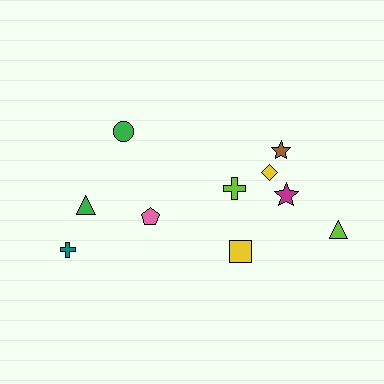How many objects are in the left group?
There are 4 objects.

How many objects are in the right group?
There are 6 objects.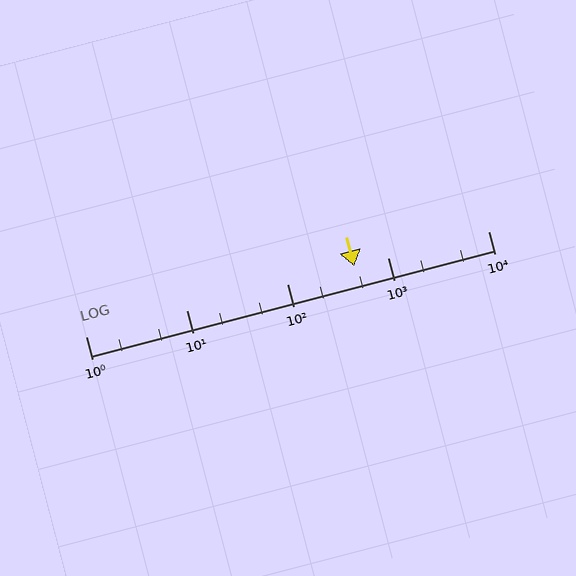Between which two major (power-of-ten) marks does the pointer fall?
The pointer is between 100 and 1000.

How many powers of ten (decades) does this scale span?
The scale spans 4 decades, from 1 to 10000.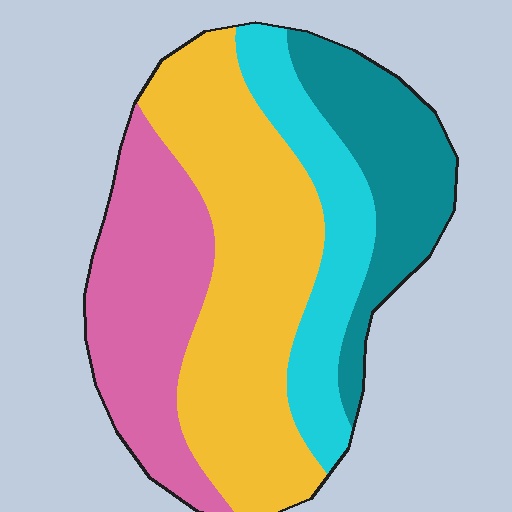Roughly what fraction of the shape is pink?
Pink covers about 25% of the shape.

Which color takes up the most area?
Yellow, at roughly 40%.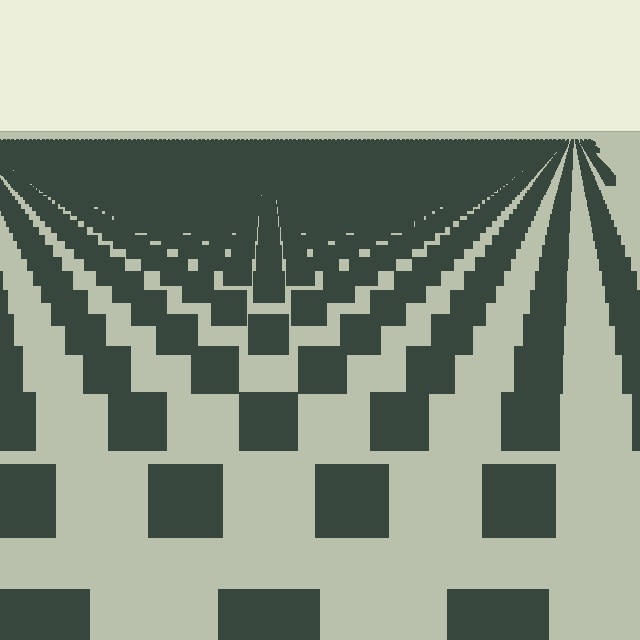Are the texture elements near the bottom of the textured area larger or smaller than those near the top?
Larger. Near the bottom, elements are closer to the viewer and appear at a bigger on-screen size.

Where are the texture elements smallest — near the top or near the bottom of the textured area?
Near the top.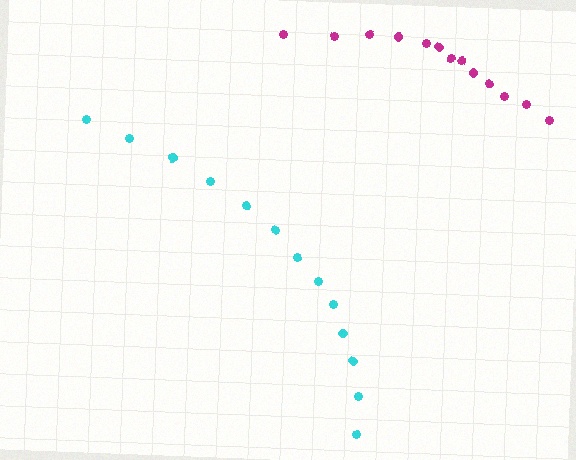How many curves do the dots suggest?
There are 2 distinct paths.